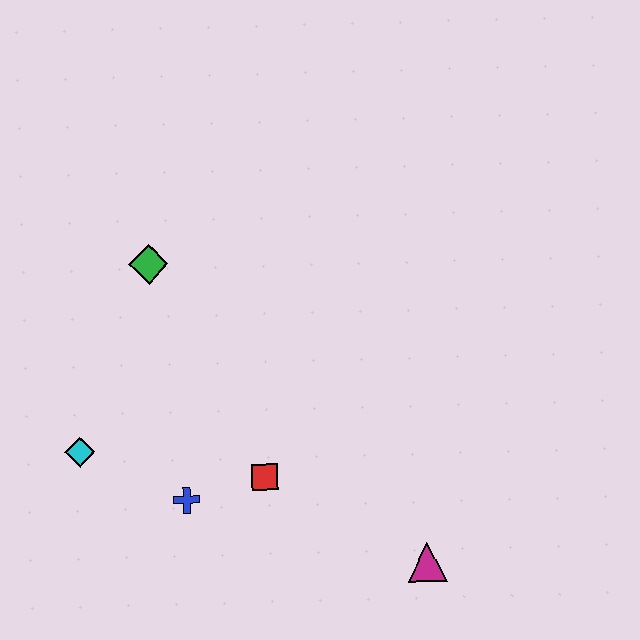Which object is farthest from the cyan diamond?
The magenta triangle is farthest from the cyan diamond.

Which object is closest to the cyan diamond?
The blue cross is closest to the cyan diamond.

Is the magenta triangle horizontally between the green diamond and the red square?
No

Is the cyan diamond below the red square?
No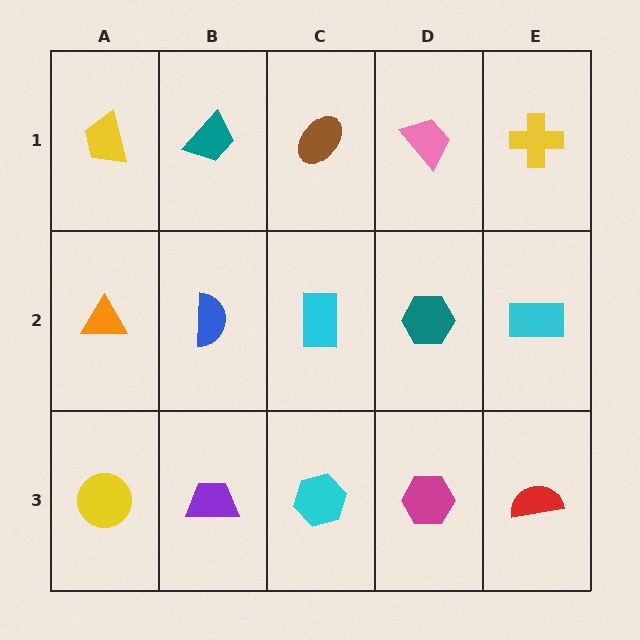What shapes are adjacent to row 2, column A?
A yellow trapezoid (row 1, column A), a yellow circle (row 3, column A), a blue semicircle (row 2, column B).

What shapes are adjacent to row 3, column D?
A teal hexagon (row 2, column D), a cyan hexagon (row 3, column C), a red semicircle (row 3, column E).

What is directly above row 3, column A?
An orange triangle.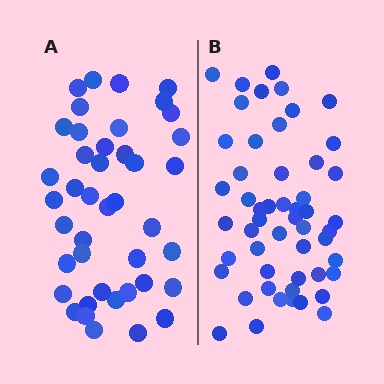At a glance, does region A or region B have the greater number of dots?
Region B (the right region) has more dots.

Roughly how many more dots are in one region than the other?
Region B has roughly 10 or so more dots than region A.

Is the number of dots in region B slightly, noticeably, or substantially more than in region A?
Region B has only slightly more — the two regions are fairly close. The ratio is roughly 1.2 to 1.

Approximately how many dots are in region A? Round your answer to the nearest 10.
About 40 dots. (The exact count is 42, which rounds to 40.)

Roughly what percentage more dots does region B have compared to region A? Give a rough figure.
About 25% more.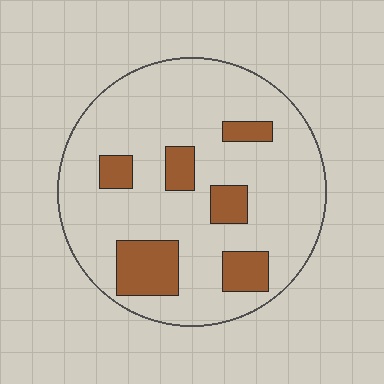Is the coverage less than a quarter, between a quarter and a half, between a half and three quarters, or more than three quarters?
Less than a quarter.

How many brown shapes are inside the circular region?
6.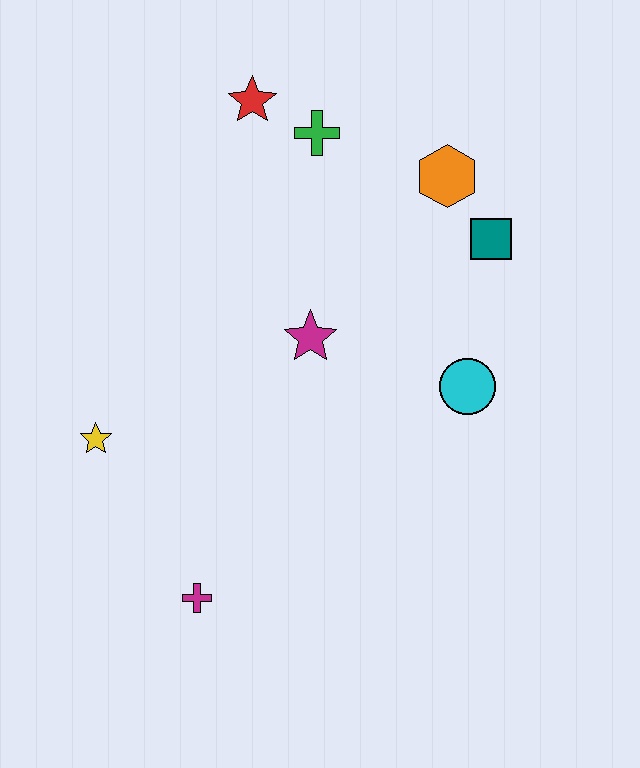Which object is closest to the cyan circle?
The teal square is closest to the cyan circle.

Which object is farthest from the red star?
The magenta cross is farthest from the red star.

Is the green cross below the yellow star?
No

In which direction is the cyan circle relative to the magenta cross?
The cyan circle is to the right of the magenta cross.